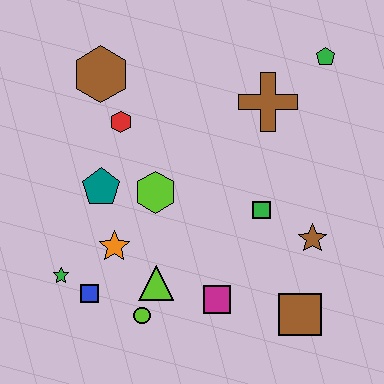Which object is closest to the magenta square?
The lime triangle is closest to the magenta square.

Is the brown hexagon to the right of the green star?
Yes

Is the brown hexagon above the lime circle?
Yes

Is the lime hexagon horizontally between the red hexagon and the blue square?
No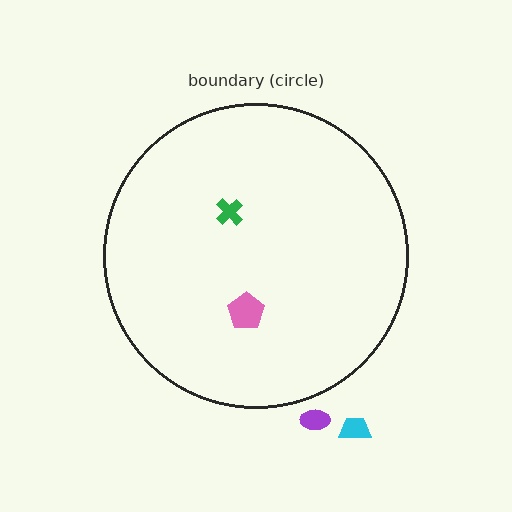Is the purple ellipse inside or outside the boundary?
Outside.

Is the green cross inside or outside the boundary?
Inside.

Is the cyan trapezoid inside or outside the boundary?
Outside.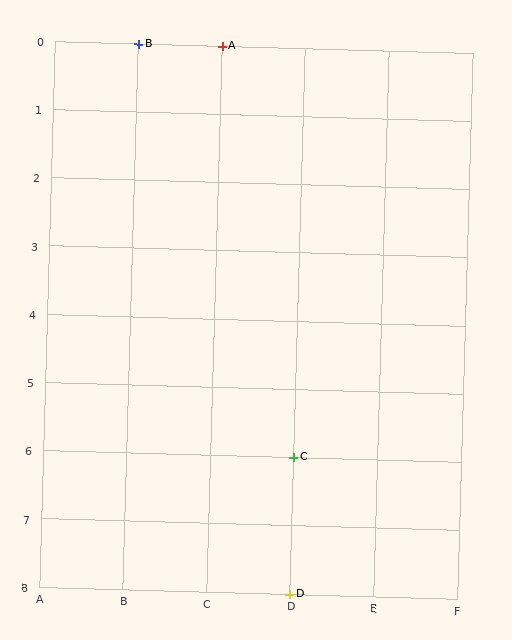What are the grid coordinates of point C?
Point C is at grid coordinates (D, 6).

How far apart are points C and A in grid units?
Points C and A are 1 column and 6 rows apart (about 6.1 grid units diagonally).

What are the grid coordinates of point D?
Point D is at grid coordinates (D, 8).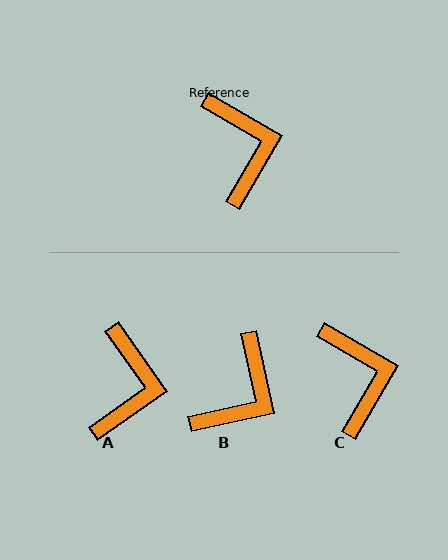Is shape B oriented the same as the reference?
No, it is off by about 48 degrees.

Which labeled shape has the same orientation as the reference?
C.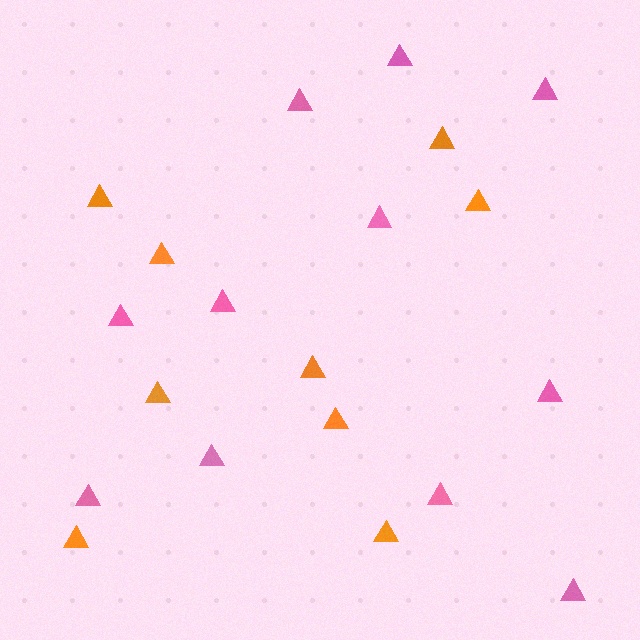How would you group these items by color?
There are 2 groups: one group of orange triangles (9) and one group of pink triangles (11).